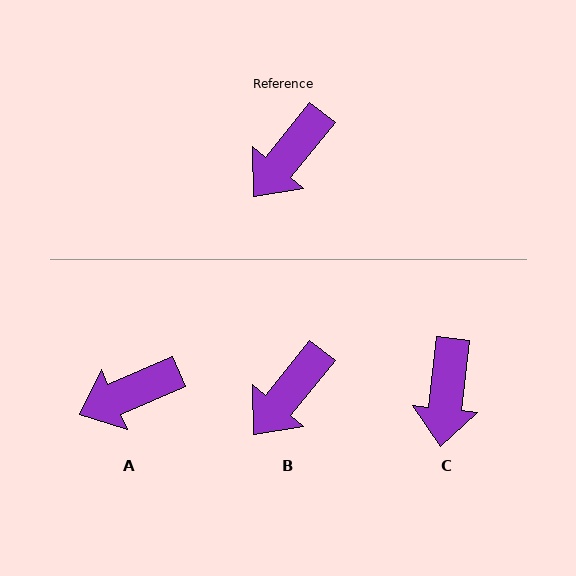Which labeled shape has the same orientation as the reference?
B.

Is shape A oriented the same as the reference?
No, it is off by about 28 degrees.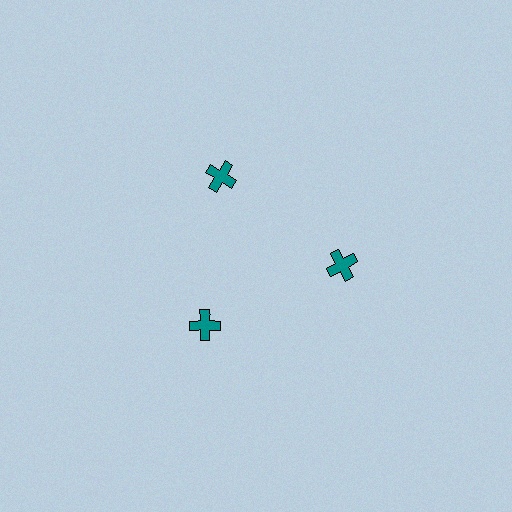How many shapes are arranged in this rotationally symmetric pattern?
There are 3 shapes, arranged in 3 groups of 1.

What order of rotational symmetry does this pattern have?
This pattern has 3-fold rotational symmetry.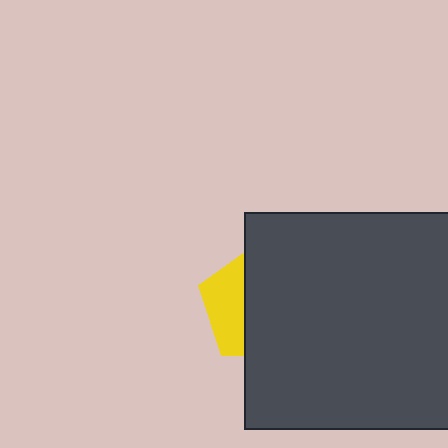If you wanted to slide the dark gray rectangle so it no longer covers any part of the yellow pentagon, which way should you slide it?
Slide it right — that is the most direct way to separate the two shapes.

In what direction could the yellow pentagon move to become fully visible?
The yellow pentagon could move left. That would shift it out from behind the dark gray rectangle entirely.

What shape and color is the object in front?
The object in front is a dark gray rectangle.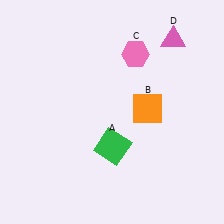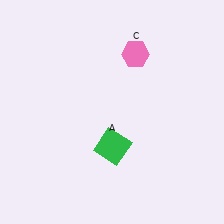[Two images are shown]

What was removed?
The orange square (B), the pink triangle (D) were removed in Image 2.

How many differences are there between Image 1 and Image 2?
There are 2 differences between the two images.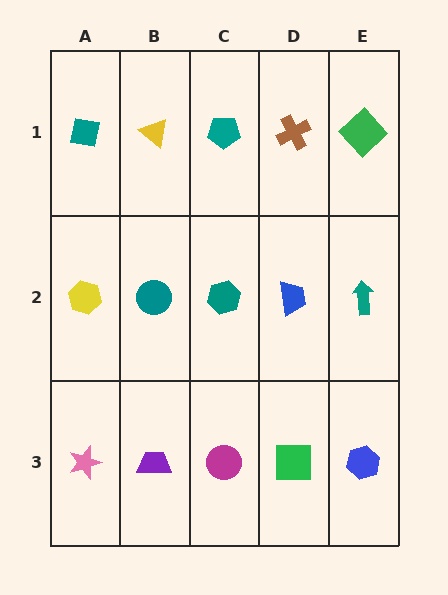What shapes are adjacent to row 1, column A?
A yellow hexagon (row 2, column A), a yellow triangle (row 1, column B).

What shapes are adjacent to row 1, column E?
A teal arrow (row 2, column E), a brown cross (row 1, column D).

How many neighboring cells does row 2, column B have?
4.